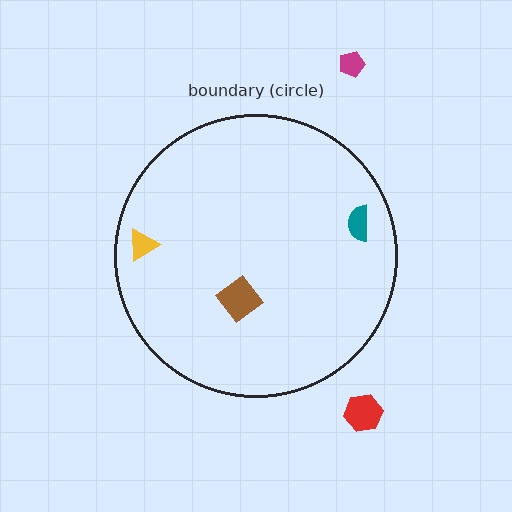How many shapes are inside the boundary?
3 inside, 2 outside.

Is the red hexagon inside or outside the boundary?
Outside.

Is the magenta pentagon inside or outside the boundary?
Outside.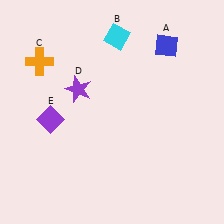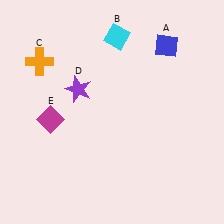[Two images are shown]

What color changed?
The diamond (E) changed from purple in Image 1 to magenta in Image 2.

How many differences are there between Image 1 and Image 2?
There is 1 difference between the two images.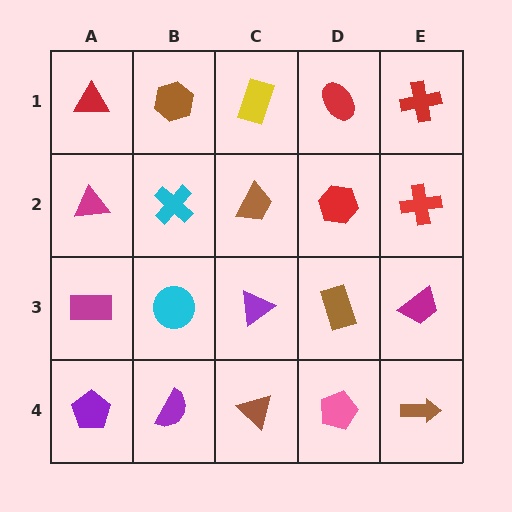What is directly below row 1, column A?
A magenta triangle.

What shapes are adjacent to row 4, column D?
A brown rectangle (row 3, column D), a brown triangle (row 4, column C), a brown arrow (row 4, column E).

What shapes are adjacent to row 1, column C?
A brown trapezoid (row 2, column C), a brown hexagon (row 1, column B), a red ellipse (row 1, column D).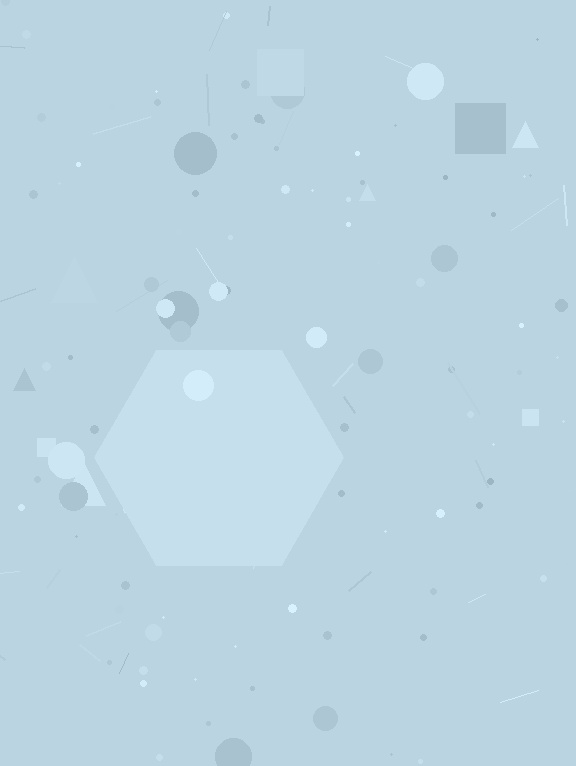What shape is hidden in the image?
A hexagon is hidden in the image.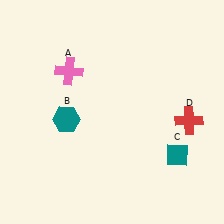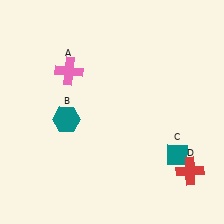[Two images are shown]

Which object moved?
The red cross (D) moved down.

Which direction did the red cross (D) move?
The red cross (D) moved down.